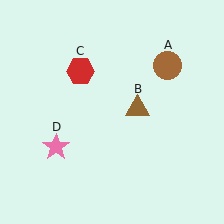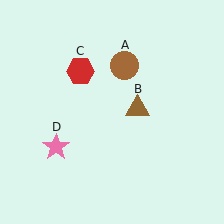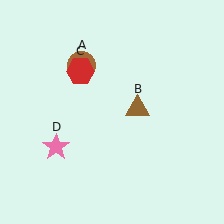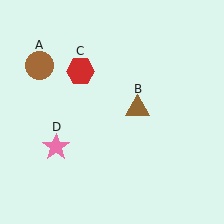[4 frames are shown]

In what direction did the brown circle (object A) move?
The brown circle (object A) moved left.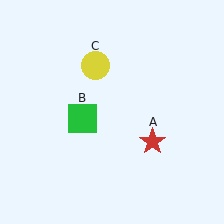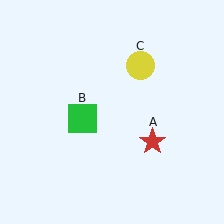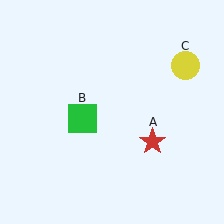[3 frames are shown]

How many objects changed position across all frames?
1 object changed position: yellow circle (object C).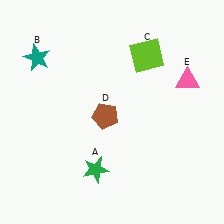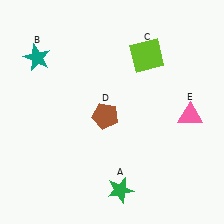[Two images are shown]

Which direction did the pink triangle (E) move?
The pink triangle (E) moved down.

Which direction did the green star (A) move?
The green star (A) moved right.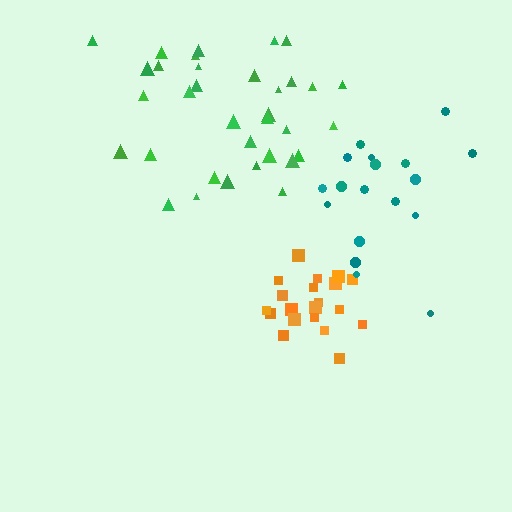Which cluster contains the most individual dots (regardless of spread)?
Green (34).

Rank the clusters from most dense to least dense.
orange, green, teal.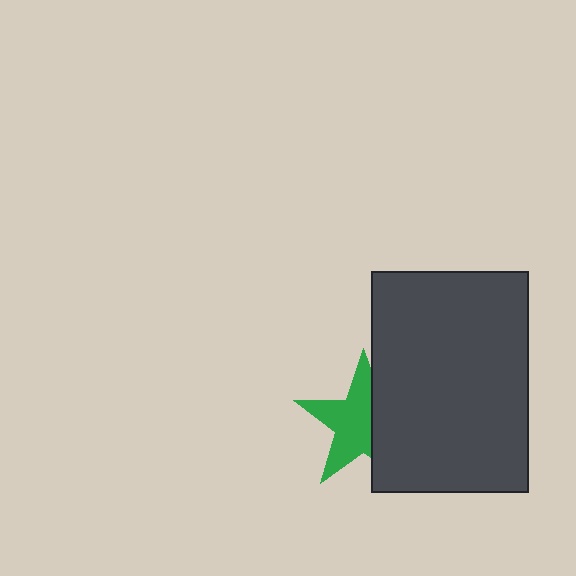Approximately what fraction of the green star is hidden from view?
Roughly 39% of the green star is hidden behind the dark gray rectangle.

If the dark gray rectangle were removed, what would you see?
You would see the complete green star.